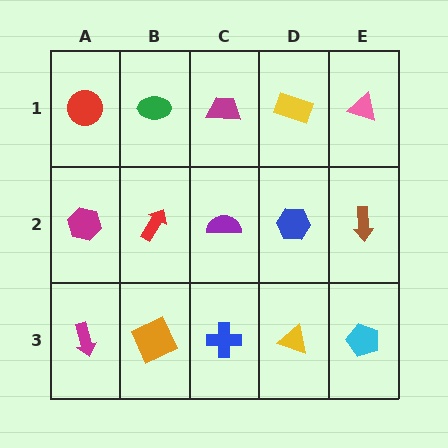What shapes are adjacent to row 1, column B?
A red arrow (row 2, column B), a red circle (row 1, column A), a magenta trapezoid (row 1, column C).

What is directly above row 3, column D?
A blue hexagon.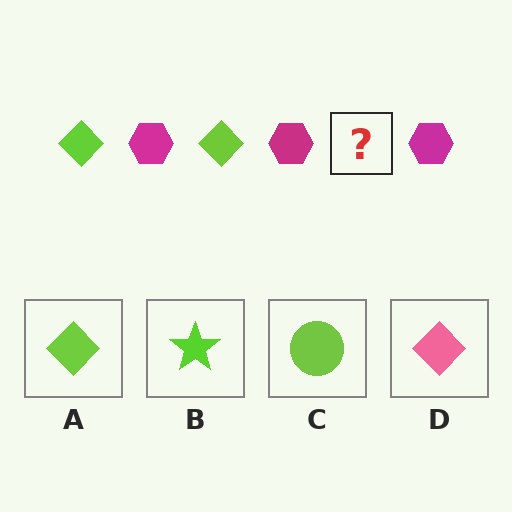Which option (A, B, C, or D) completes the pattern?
A.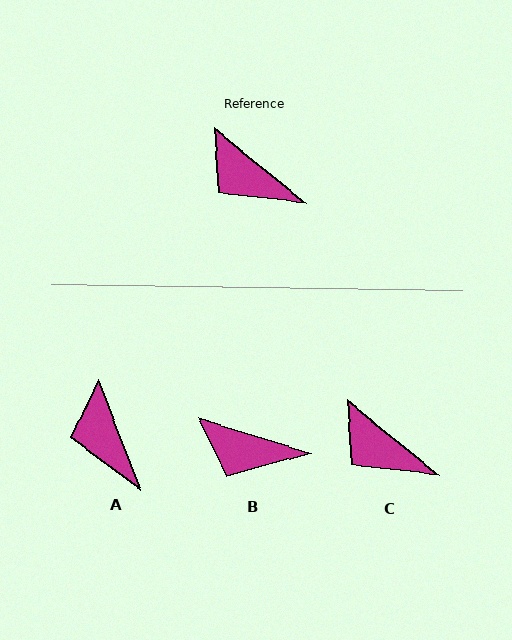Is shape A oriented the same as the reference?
No, it is off by about 30 degrees.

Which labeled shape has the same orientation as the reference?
C.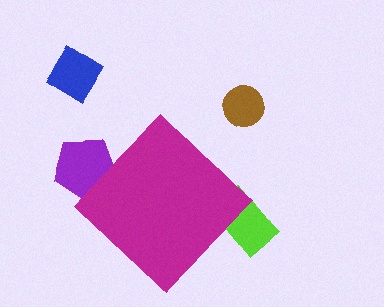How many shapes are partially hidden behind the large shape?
2 shapes are partially hidden.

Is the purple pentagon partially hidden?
Yes, the purple pentagon is partially hidden behind the magenta diamond.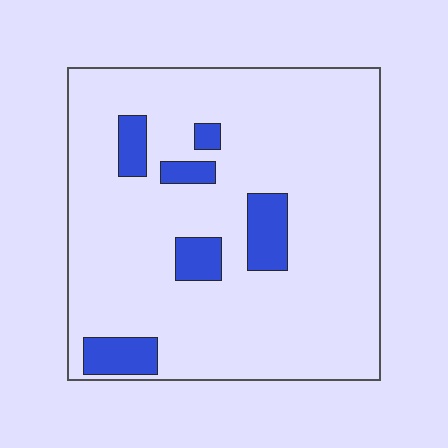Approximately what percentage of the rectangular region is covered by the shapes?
Approximately 10%.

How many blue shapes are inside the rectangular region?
6.